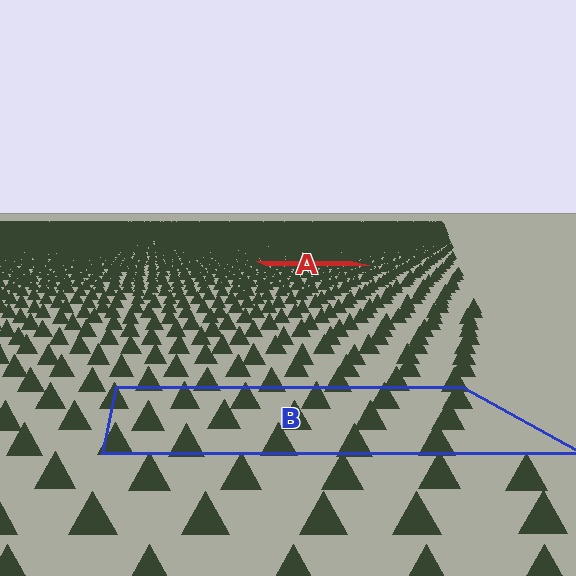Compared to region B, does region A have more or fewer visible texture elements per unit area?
Region A has more texture elements per unit area — they are packed more densely because it is farther away.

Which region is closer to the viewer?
Region B is closer. The texture elements there are larger and more spread out.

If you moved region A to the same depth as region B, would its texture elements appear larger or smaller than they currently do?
They would appear larger. At a closer depth, the same texture elements are projected at a bigger on-screen size.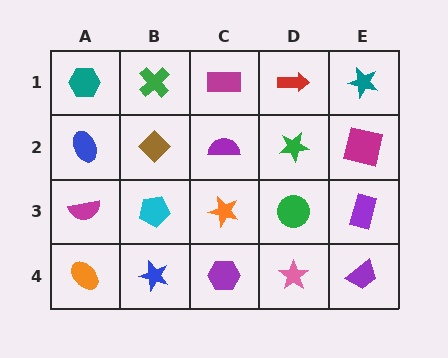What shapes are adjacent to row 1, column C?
A purple semicircle (row 2, column C), a green cross (row 1, column B), a red arrow (row 1, column D).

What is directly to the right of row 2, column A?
A brown diamond.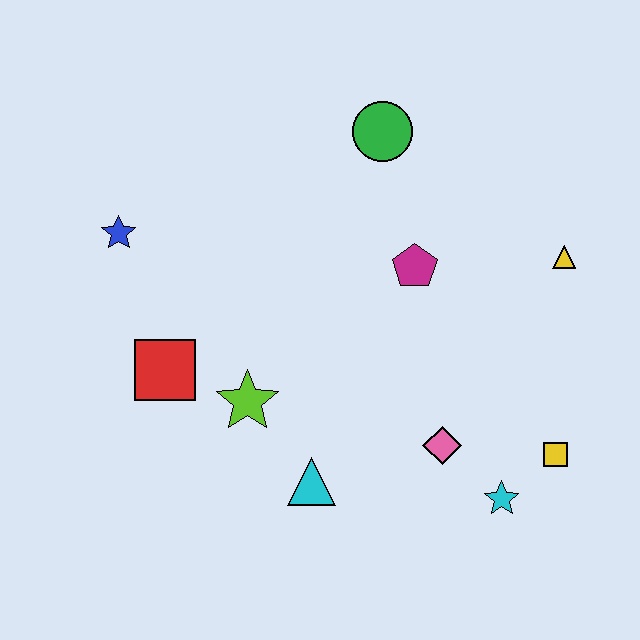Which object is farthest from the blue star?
The yellow square is farthest from the blue star.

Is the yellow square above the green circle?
No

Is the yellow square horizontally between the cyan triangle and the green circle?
No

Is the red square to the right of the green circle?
No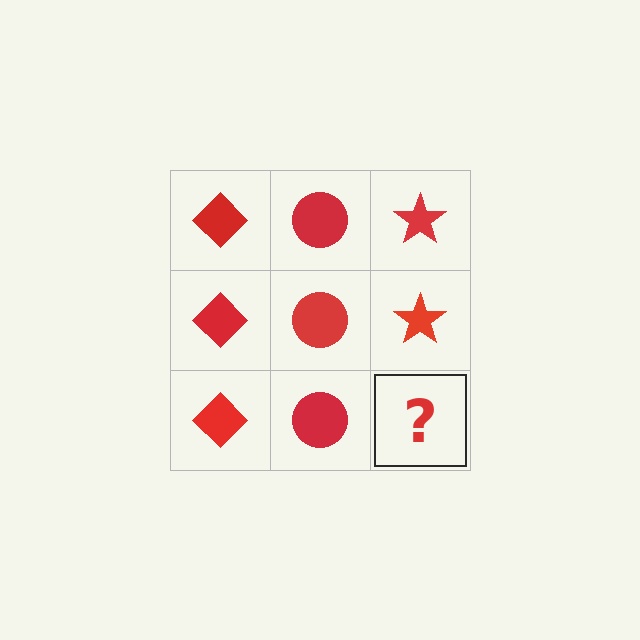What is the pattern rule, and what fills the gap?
The rule is that each column has a consistent shape. The gap should be filled with a red star.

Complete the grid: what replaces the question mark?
The question mark should be replaced with a red star.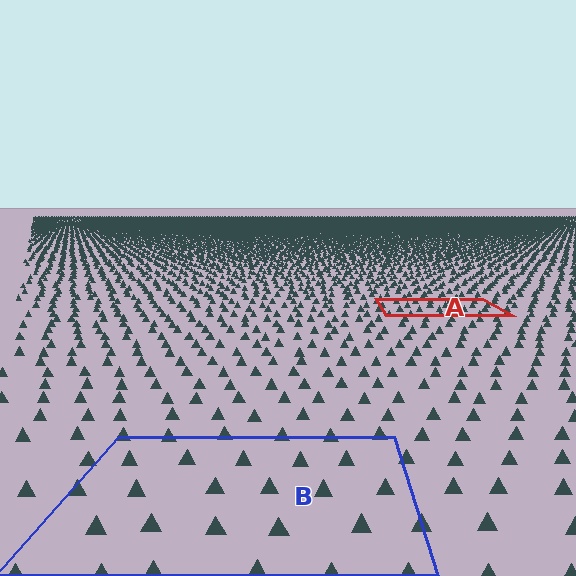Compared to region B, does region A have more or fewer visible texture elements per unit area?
Region A has more texture elements per unit area — they are packed more densely because it is farther away.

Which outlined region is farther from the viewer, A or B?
Region A is farther from the viewer — the texture elements inside it appear smaller and more densely packed.